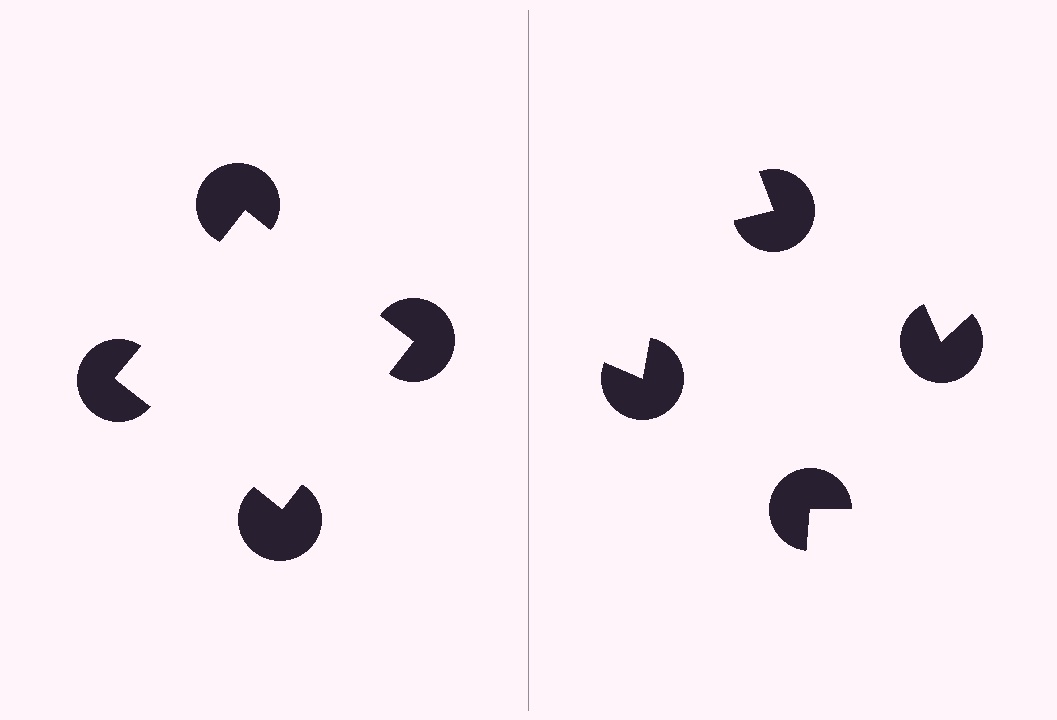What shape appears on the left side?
An illusory square.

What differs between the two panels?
The pac-man discs are positioned identically on both sides; only the wedge orientations differ. On the left they align to a square; on the right they are misaligned.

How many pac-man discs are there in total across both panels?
8 — 4 on each side.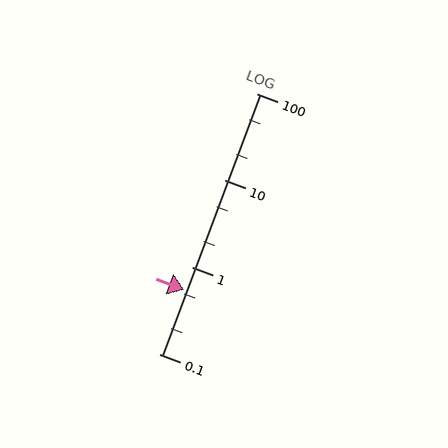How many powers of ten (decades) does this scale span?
The scale spans 3 decades, from 0.1 to 100.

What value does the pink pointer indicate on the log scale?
The pointer indicates approximately 0.55.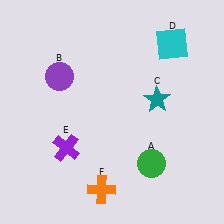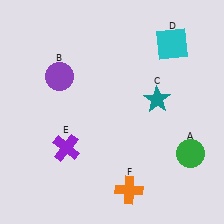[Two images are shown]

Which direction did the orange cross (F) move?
The orange cross (F) moved right.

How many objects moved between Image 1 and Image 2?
2 objects moved between the two images.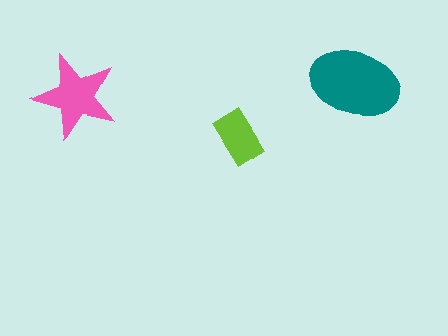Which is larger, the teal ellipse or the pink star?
The teal ellipse.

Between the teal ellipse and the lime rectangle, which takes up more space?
The teal ellipse.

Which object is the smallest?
The lime rectangle.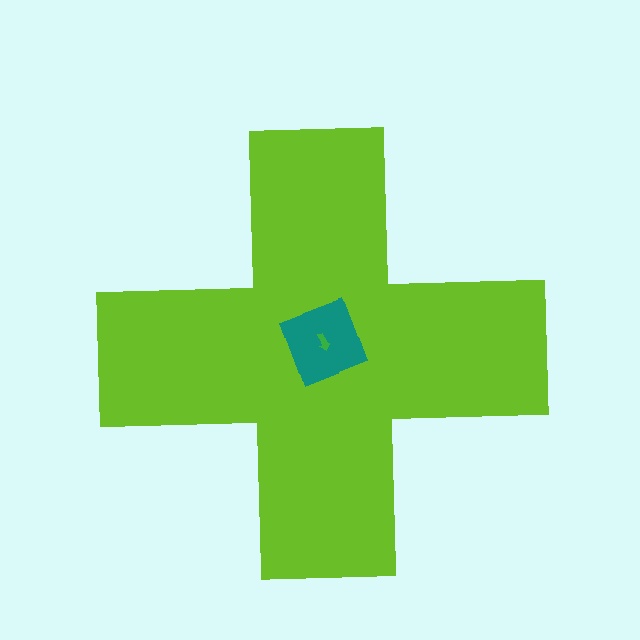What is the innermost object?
The green arrow.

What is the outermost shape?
The lime cross.